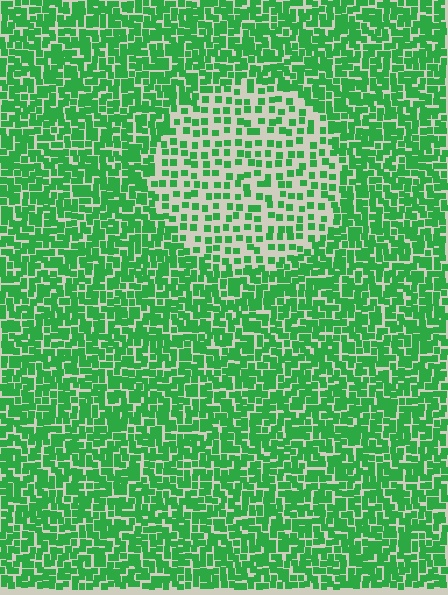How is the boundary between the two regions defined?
The boundary is defined by a change in element density (approximately 2.2x ratio). All elements are the same color, size, and shape.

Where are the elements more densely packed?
The elements are more densely packed outside the circle boundary.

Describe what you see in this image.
The image contains small green elements arranged at two different densities. A circle-shaped region is visible where the elements are less densely packed than the surrounding area.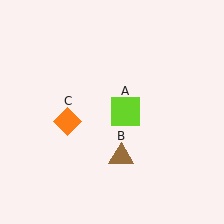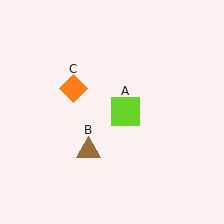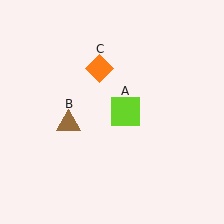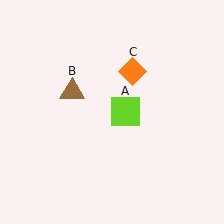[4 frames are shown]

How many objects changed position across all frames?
2 objects changed position: brown triangle (object B), orange diamond (object C).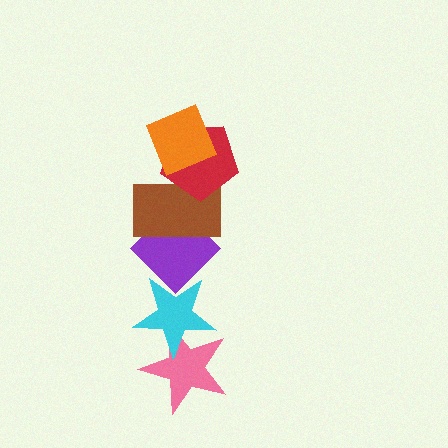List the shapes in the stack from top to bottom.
From top to bottom: the orange diamond, the red pentagon, the brown rectangle, the purple diamond, the cyan star, the pink star.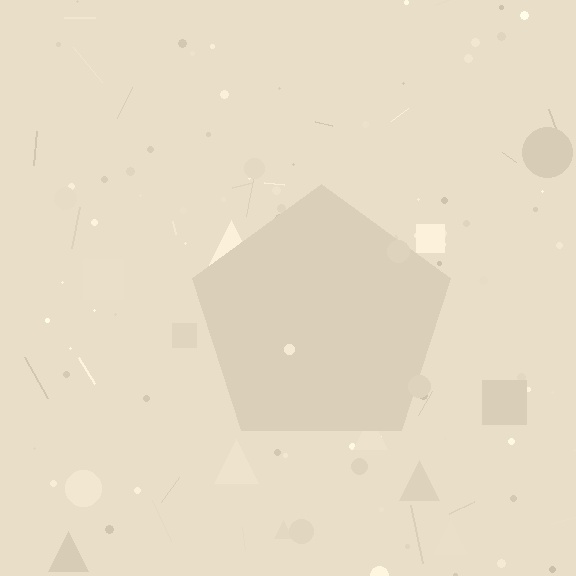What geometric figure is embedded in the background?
A pentagon is embedded in the background.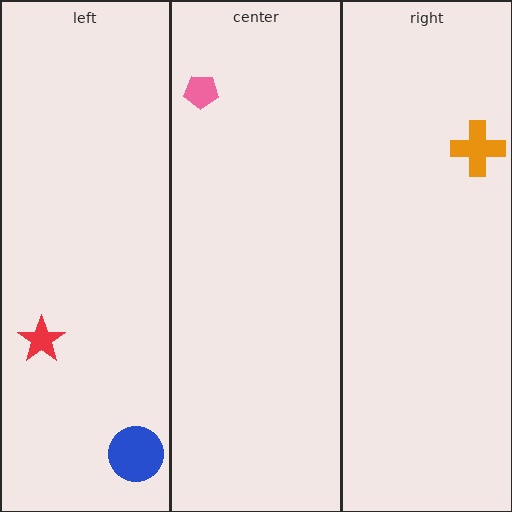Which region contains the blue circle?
The left region.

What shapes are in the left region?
The red star, the blue circle.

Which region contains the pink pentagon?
The center region.